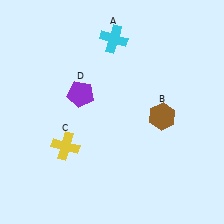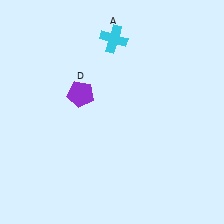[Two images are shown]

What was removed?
The yellow cross (C), the brown hexagon (B) were removed in Image 2.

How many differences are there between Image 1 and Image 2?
There are 2 differences between the two images.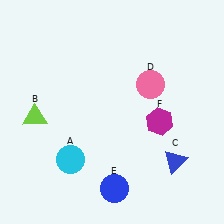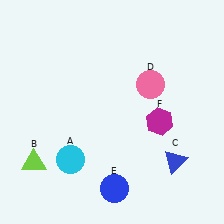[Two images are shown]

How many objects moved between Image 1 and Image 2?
1 object moved between the two images.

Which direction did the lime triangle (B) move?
The lime triangle (B) moved down.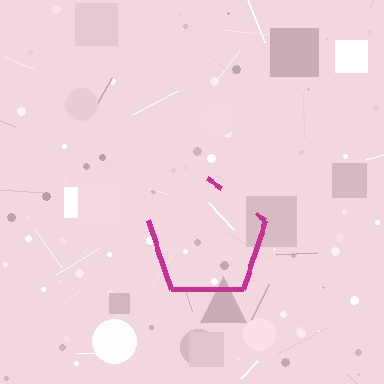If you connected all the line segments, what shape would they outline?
They would outline a pentagon.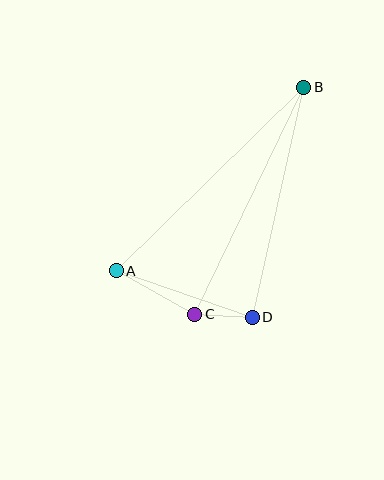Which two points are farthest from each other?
Points A and B are farthest from each other.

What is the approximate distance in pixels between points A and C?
The distance between A and C is approximately 90 pixels.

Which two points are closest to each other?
Points C and D are closest to each other.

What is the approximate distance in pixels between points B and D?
The distance between B and D is approximately 236 pixels.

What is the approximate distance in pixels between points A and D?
The distance between A and D is approximately 144 pixels.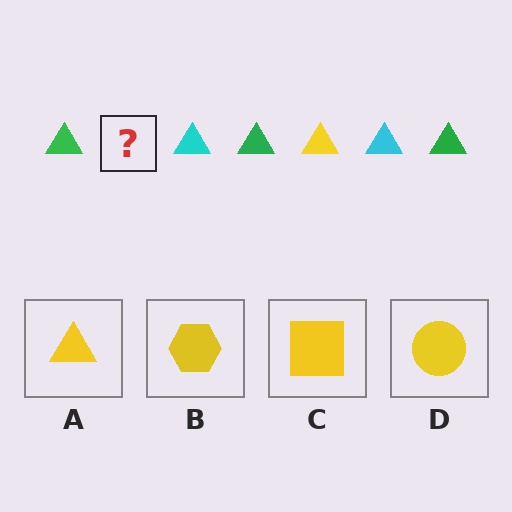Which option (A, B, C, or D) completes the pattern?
A.